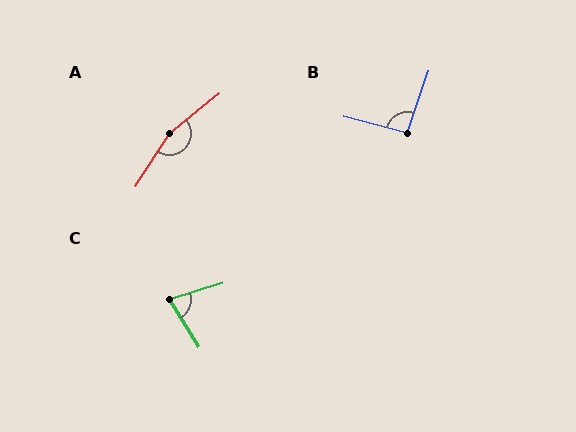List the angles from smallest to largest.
C (76°), B (95°), A (161°).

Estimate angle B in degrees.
Approximately 95 degrees.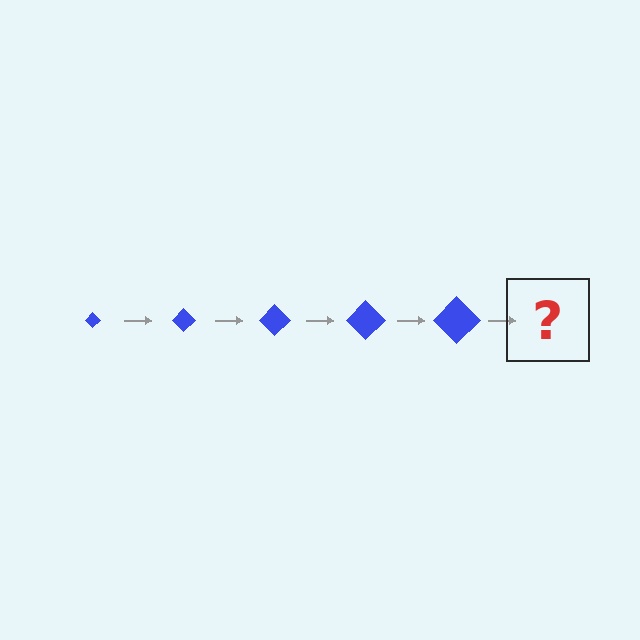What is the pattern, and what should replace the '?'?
The pattern is that the diamond gets progressively larger each step. The '?' should be a blue diamond, larger than the previous one.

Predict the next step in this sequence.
The next step is a blue diamond, larger than the previous one.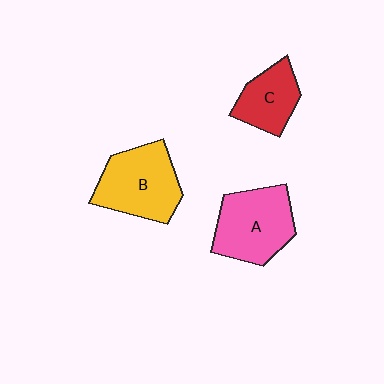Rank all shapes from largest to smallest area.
From largest to smallest: B (yellow), A (pink), C (red).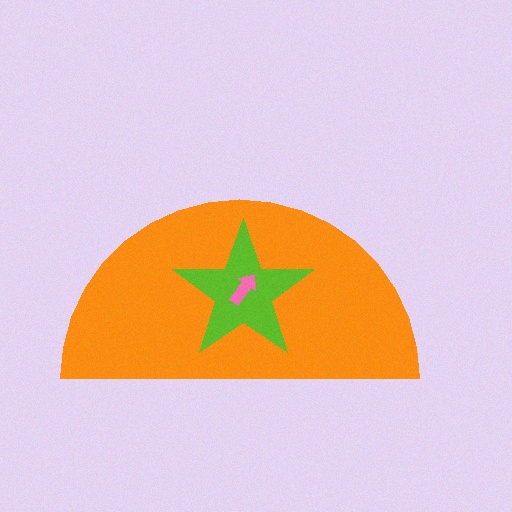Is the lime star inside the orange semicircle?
Yes.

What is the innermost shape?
The pink arrow.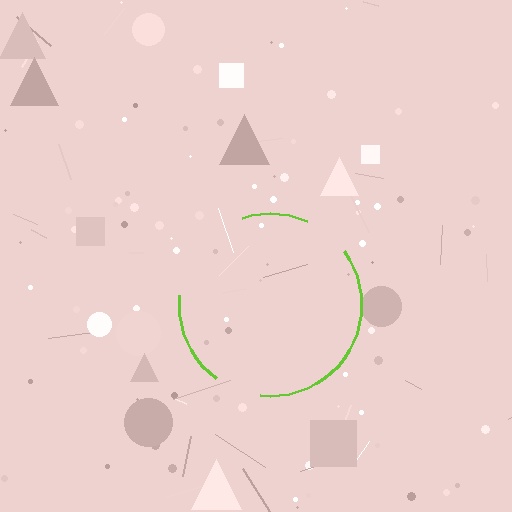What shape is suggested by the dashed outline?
The dashed outline suggests a circle.